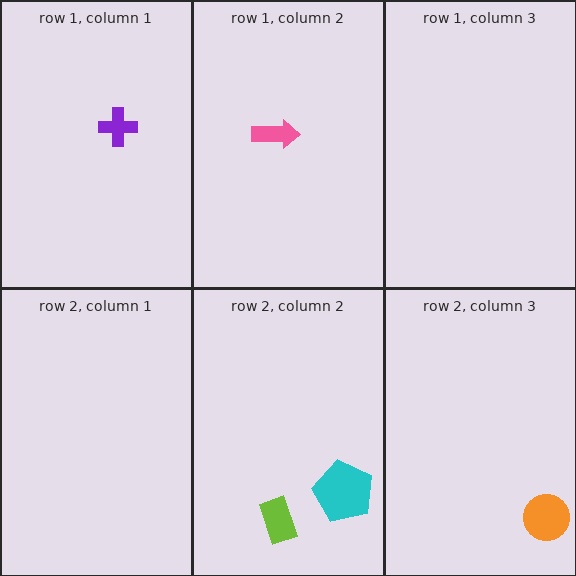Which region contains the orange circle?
The row 2, column 3 region.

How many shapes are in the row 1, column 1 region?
1.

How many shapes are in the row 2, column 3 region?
1.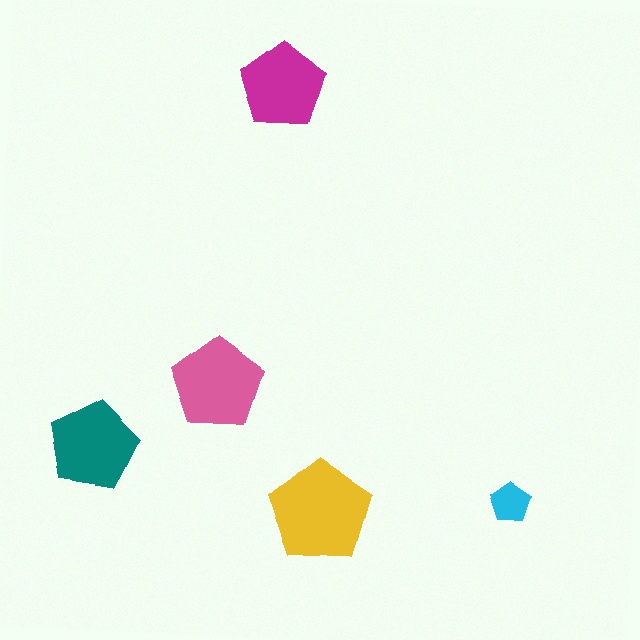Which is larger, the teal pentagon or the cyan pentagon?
The teal one.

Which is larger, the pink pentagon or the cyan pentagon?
The pink one.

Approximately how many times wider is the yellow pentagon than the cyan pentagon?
About 2.5 times wider.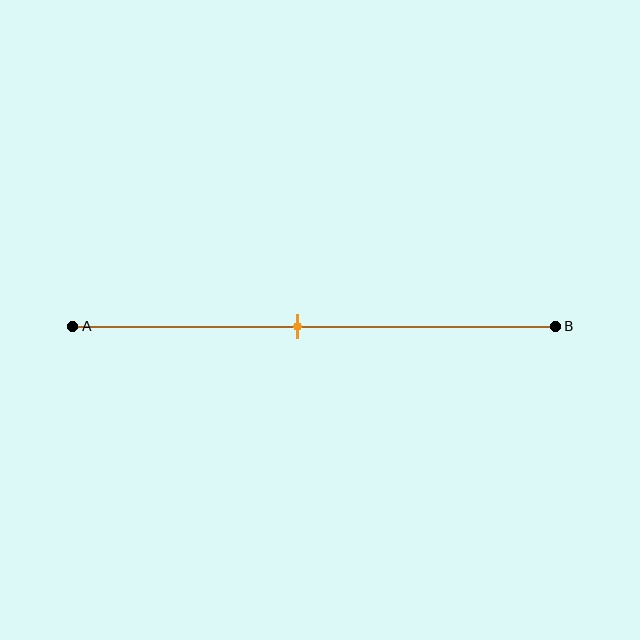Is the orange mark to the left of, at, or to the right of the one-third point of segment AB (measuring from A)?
The orange mark is to the right of the one-third point of segment AB.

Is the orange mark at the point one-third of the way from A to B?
No, the mark is at about 45% from A, not at the 33% one-third point.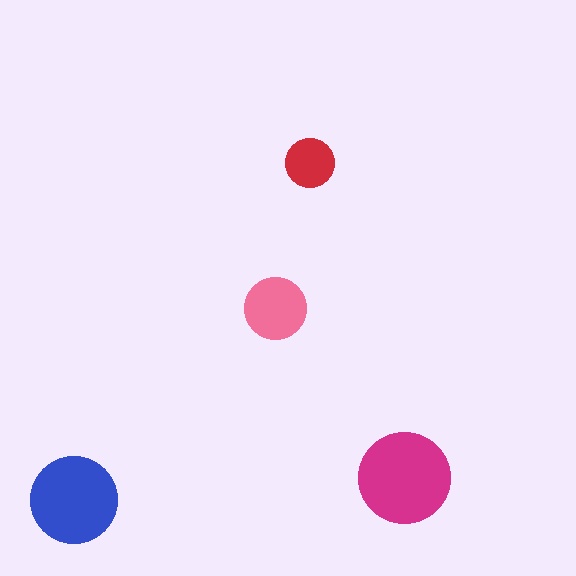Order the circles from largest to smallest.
the magenta one, the blue one, the pink one, the red one.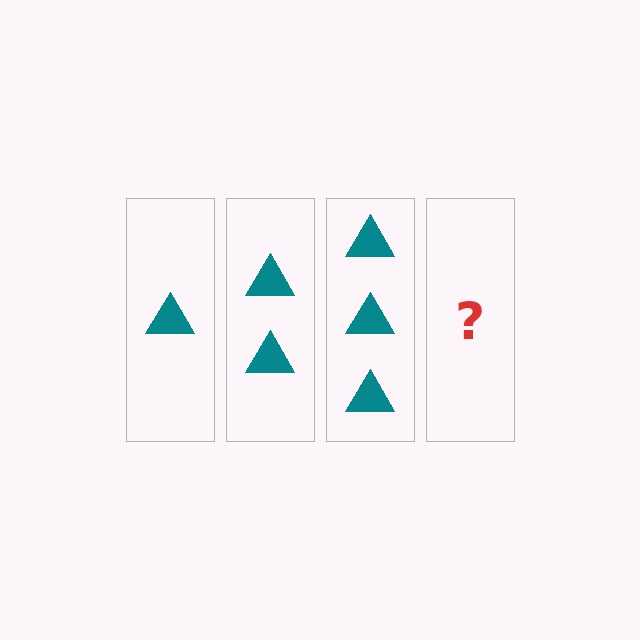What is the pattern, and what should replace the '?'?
The pattern is that each step adds one more triangle. The '?' should be 4 triangles.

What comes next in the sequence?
The next element should be 4 triangles.